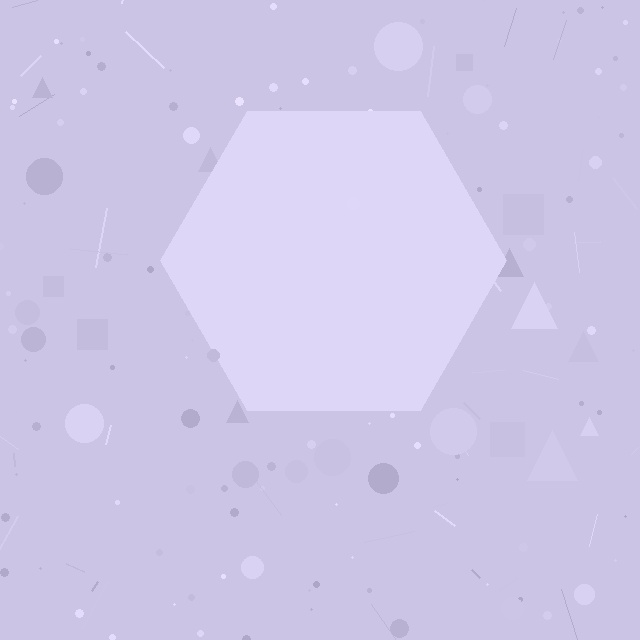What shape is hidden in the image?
A hexagon is hidden in the image.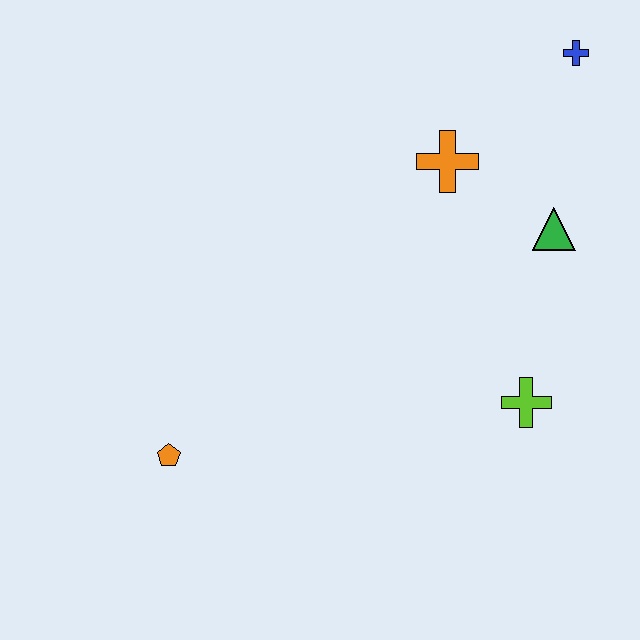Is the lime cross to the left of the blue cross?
Yes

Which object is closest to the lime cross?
The green triangle is closest to the lime cross.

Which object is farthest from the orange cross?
The orange pentagon is farthest from the orange cross.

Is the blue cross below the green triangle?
No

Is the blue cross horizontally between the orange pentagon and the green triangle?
No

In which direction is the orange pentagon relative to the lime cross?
The orange pentagon is to the left of the lime cross.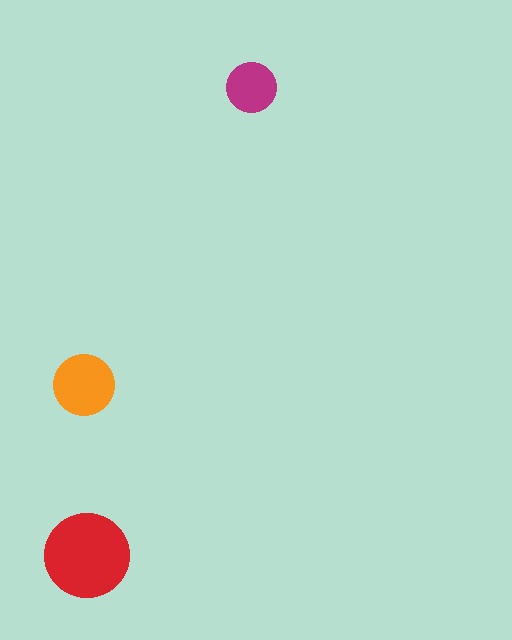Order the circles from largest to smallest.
the red one, the orange one, the magenta one.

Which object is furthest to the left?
The orange circle is leftmost.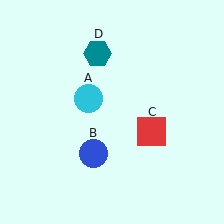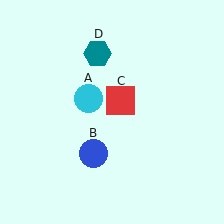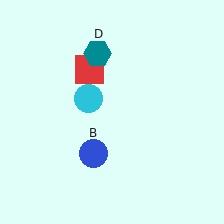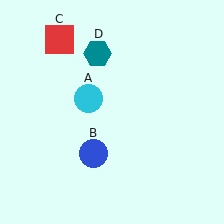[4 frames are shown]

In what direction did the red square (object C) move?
The red square (object C) moved up and to the left.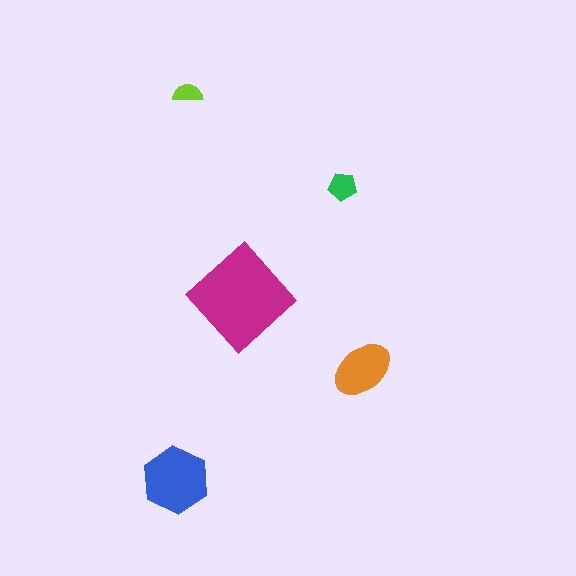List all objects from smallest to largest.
The lime semicircle, the green pentagon, the orange ellipse, the blue hexagon, the magenta diamond.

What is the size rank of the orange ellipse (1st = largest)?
3rd.